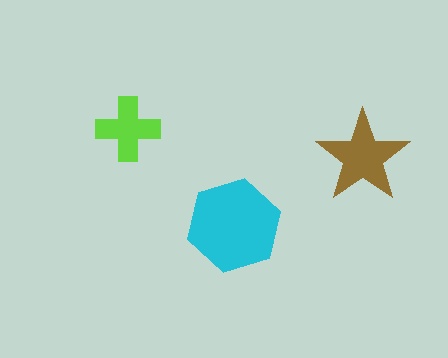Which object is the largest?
The cyan hexagon.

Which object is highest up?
The lime cross is topmost.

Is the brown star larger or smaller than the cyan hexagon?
Smaller.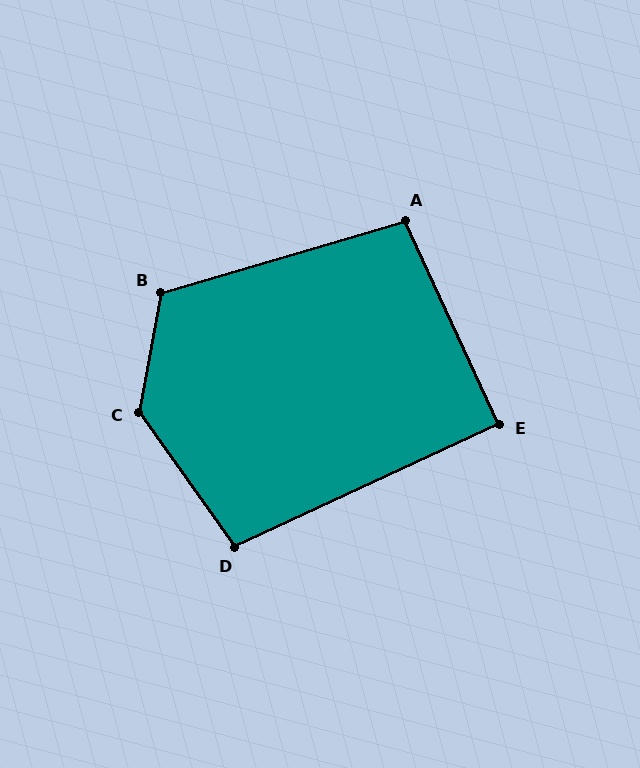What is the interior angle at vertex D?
Approximately 101 degrees (obtuse).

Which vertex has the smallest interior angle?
E, at approximately 90 degrees.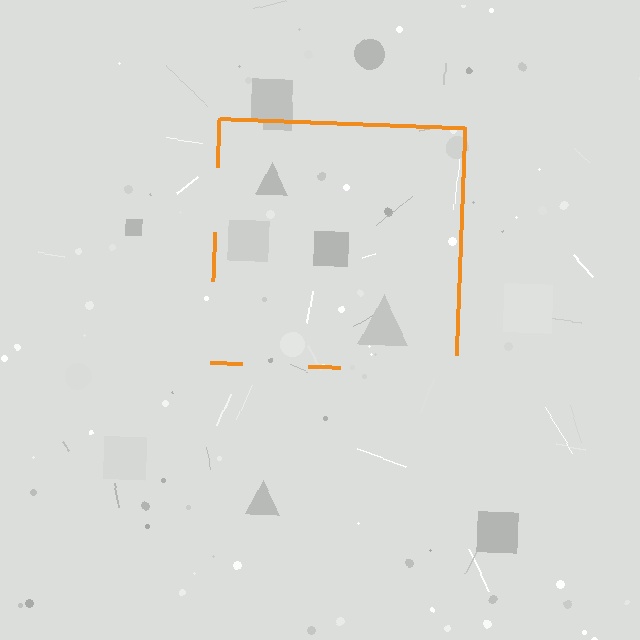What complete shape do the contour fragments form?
The contour fragments form a square.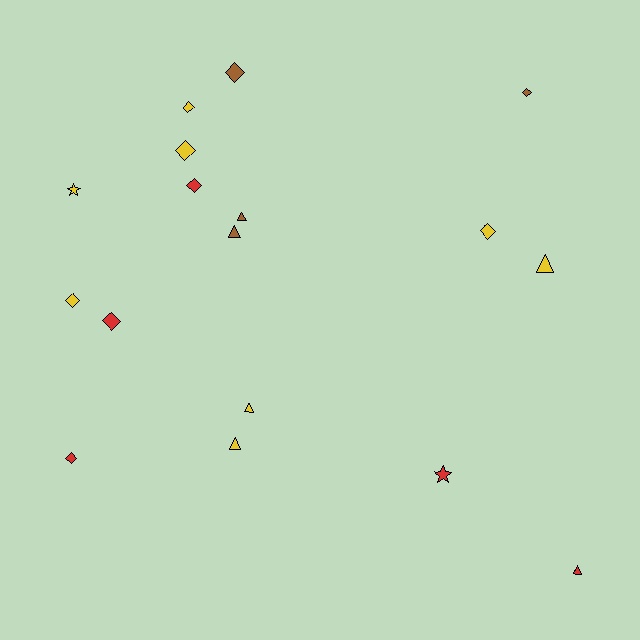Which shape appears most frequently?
Diamond, with 9 objects.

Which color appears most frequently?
Yellow, with 8 objects.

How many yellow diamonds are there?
There are 4 yellow diamonds.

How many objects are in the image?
There are 17 objects.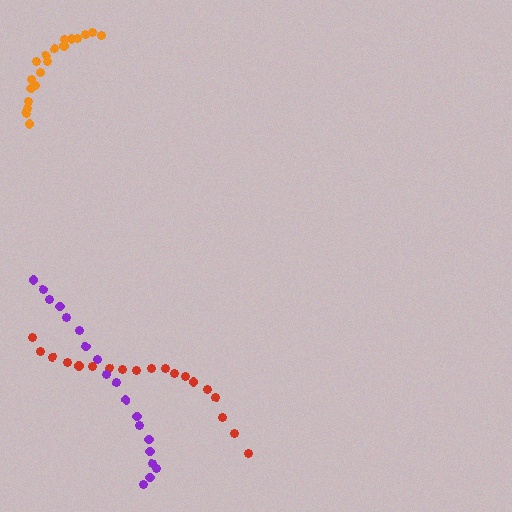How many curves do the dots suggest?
There are 3 distinct paths.